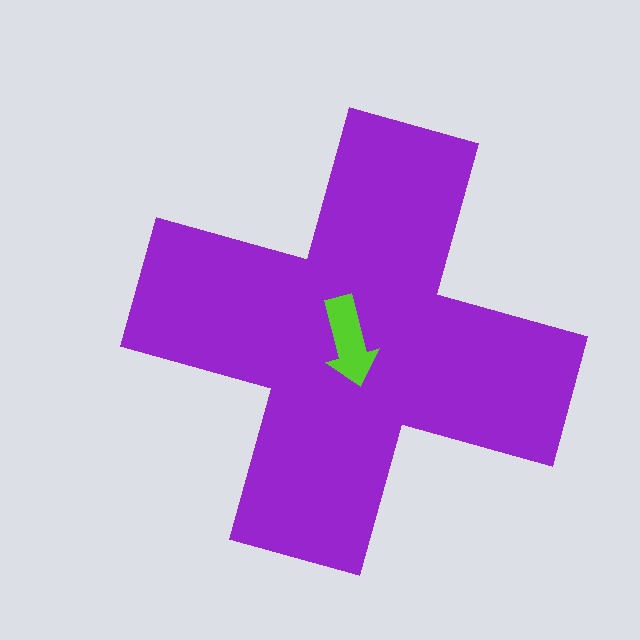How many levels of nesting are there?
2.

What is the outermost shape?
The purple cross.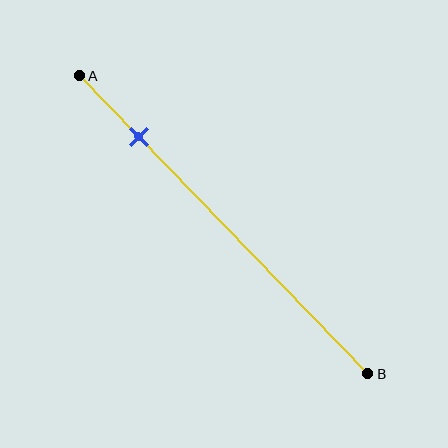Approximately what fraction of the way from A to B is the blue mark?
The blue mark is approximately 20% of the way from A to B.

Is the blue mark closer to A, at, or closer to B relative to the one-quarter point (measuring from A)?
The blue mark is closer to point A than the one-quarter point of segment AB.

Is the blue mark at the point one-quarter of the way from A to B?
No, the mark is at about 20% from A, not at the 25% one-quarter point.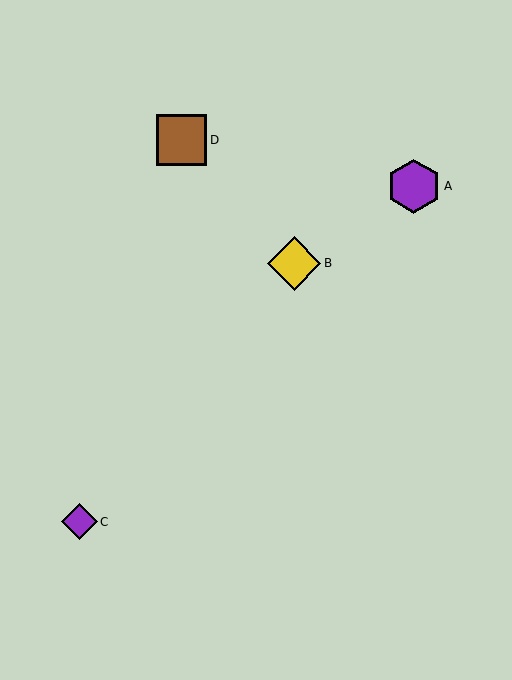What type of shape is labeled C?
Shape C is a purple diamond.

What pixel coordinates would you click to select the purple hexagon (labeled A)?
Click at (414, 186) to select the purple hexagon A.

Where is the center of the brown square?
The center of the brown square is at (181, 140).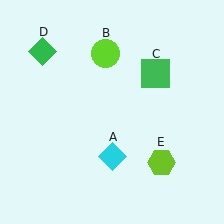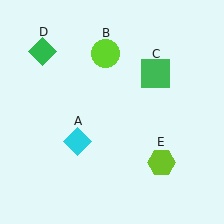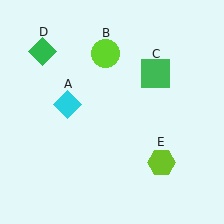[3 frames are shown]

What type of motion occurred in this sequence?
The cyan diamond (object A) rotated clockwise around the center of the scene.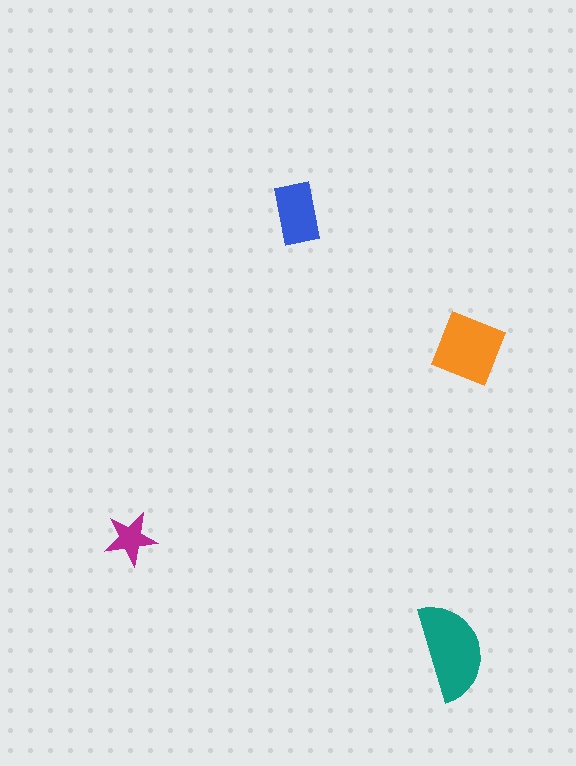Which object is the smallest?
The magenta star.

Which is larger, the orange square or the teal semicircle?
The teal semicircle.